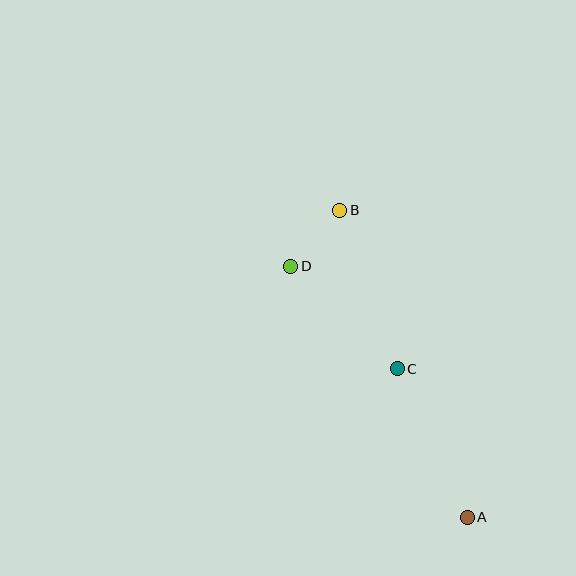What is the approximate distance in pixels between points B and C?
The distance between B and C is approximately 169 pixels.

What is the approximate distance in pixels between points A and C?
The distance between A and C is approximately 164 pixels.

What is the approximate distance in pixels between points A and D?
The distance between A and D is approximately 307 pixels.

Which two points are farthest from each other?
Points A and B are farthest from each other.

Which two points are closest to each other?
Points B and D are closest to each other.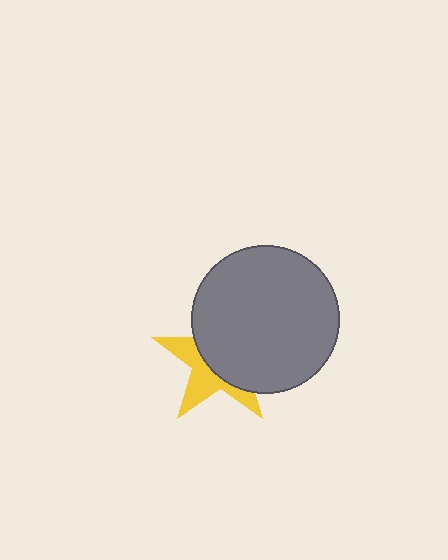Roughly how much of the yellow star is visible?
A small part of it is visible (roughly 41%).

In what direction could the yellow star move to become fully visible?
The yellow star could move toward the lower-left. That would shift it out from behind the gray circle entirely.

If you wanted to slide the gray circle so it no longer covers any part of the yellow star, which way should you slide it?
Slide it toward the upper-right — that is the most direct way to separate the two shapes.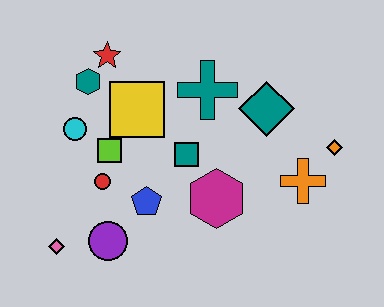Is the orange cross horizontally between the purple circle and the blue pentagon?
No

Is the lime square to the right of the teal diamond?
No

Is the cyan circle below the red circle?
No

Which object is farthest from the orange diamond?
The pink diamond is farthest from the orange diamond.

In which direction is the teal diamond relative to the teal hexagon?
The teal diamond is to the right of the teal hexagon.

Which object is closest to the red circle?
The lime square is closest to the red circle.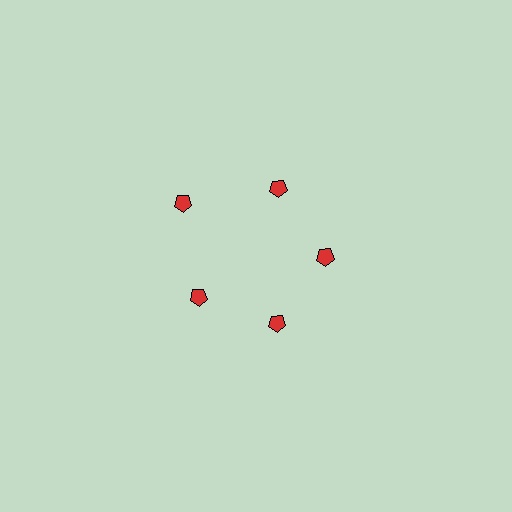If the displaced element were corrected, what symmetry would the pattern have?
It would have 5-fold rotational symmetry — the pattern would map onto itself every 72 degrees.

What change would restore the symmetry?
The symmetry would be restored by moving it inward, back onto the ring so that all 5 pentagons sit at equal angles and equal distance from the center.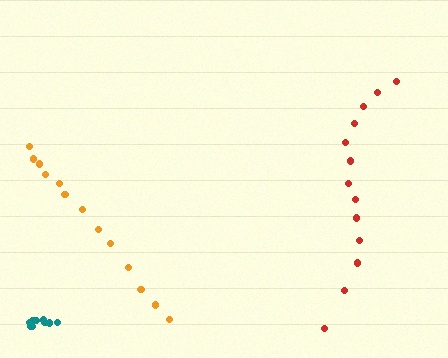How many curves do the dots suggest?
There are 3 distinct paths.